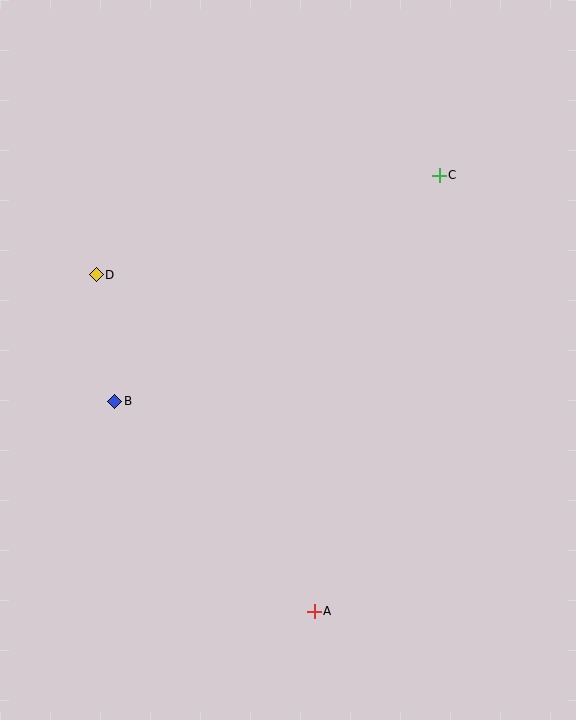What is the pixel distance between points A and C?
The distance between A and C is 453 pixels.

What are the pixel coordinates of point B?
Point B is at (115, 401).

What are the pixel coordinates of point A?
Point A is at (314, 611).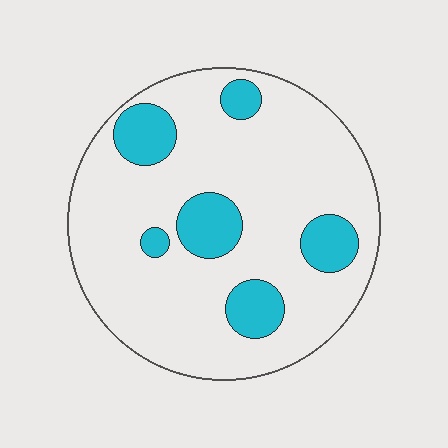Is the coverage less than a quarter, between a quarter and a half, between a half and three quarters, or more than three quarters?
Less than a quarter.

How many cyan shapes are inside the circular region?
6.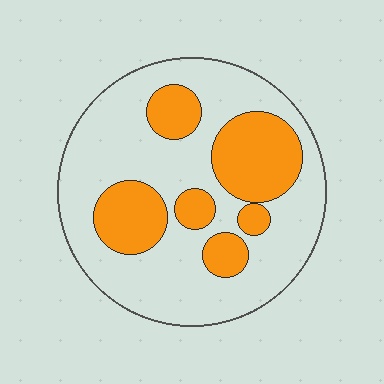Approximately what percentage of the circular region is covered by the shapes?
Approximately 30%.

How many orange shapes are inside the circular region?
6.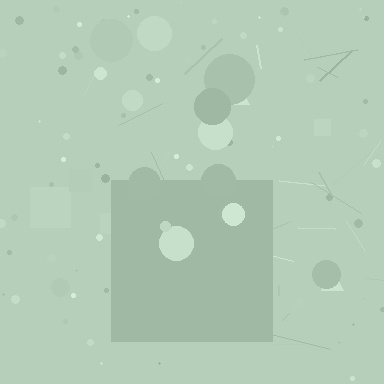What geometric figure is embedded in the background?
A square is embedded in the background.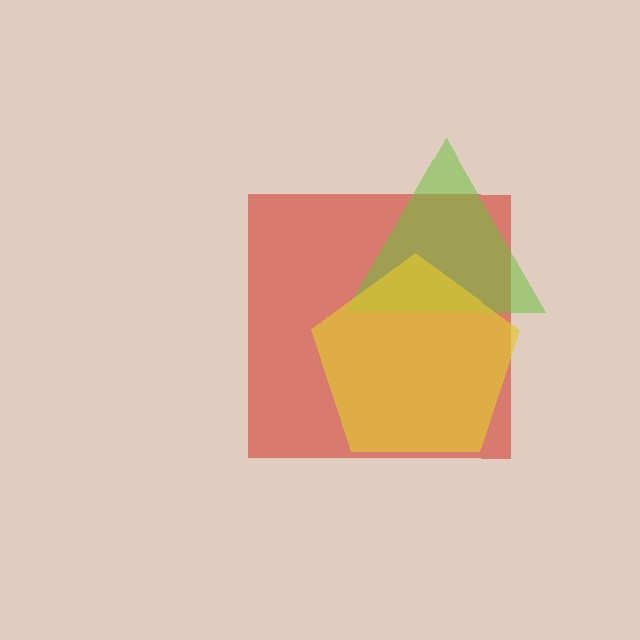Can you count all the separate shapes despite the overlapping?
Yes, there are 3 separate shapes.